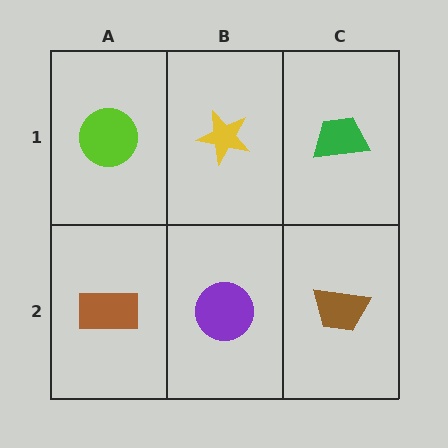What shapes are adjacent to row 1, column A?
A brown rectangle (row 2, column A), a yellow star (row 1, column B).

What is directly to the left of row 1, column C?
A yellow star.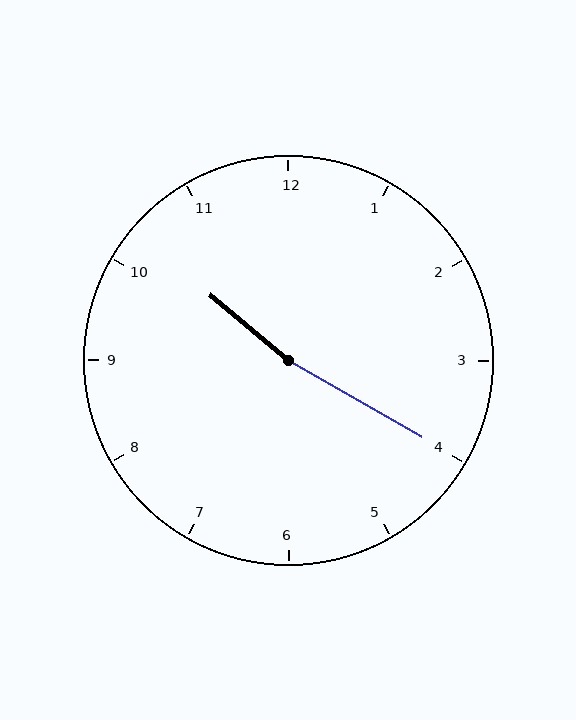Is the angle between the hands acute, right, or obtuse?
It is obtuse.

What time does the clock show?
10:20.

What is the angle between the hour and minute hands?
Approximately 170 degrees.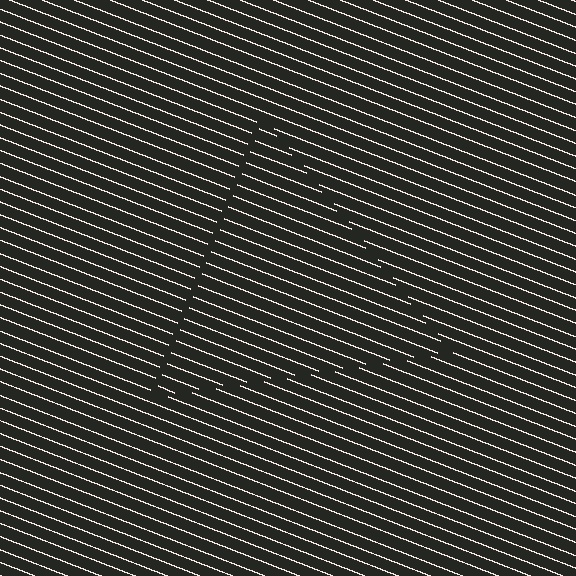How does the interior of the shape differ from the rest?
The interior of the shape contains the same grating, shifted by half a period — the contour is defined by the phase discontinuity where line-ends from the inner and outer gratings abut.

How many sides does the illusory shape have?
3 sides — the line-ends trace a triangle.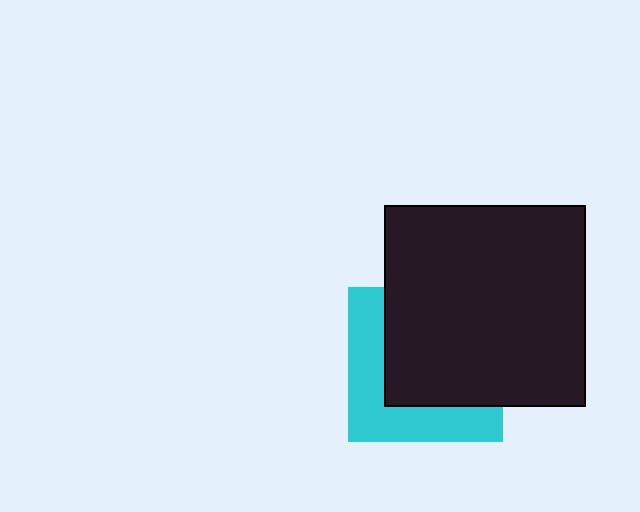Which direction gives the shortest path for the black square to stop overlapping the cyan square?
Moving toward the upper-right gives the shortest separation.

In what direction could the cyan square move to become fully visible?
The cyan square could move toward the lower-left. That would shift it out from behind the black square entirely.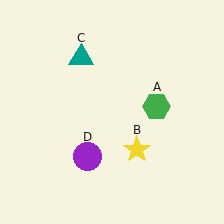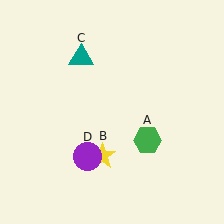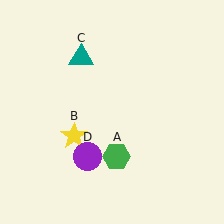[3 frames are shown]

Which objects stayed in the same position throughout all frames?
Teal triangle (object C) and purple circle (object D) remained stationary.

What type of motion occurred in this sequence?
The green hexagon (object A), yellow star (object B) rotated clockwise around the center of the scene.